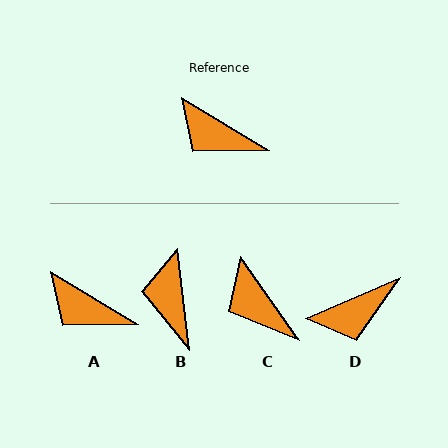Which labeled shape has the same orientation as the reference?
A.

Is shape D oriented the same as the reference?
No, it is off by about 55 degrees.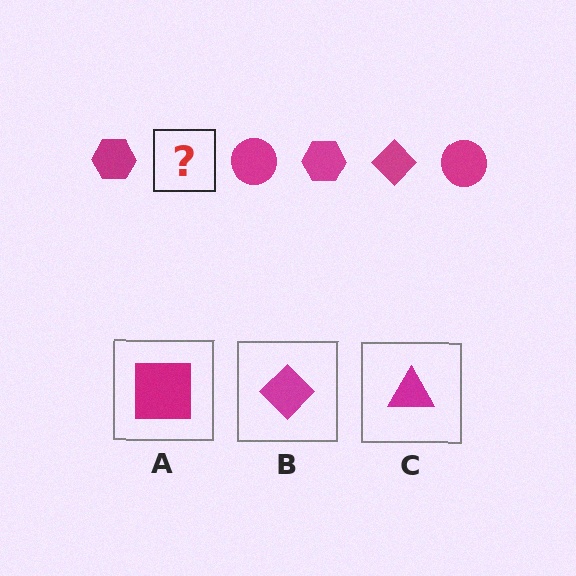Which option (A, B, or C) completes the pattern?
B.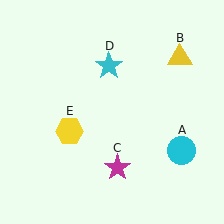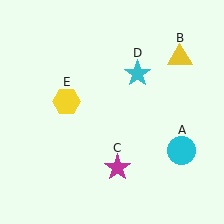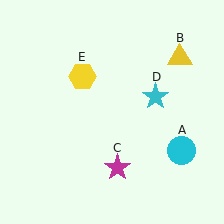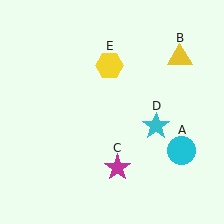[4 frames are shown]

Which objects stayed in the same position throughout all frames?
Cyan circle (object A) and yellow triangle (object B) and magenta star (object C) remained stationary.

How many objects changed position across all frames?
2 objects changed position: cyan star (object D), yellow hexagon (object E).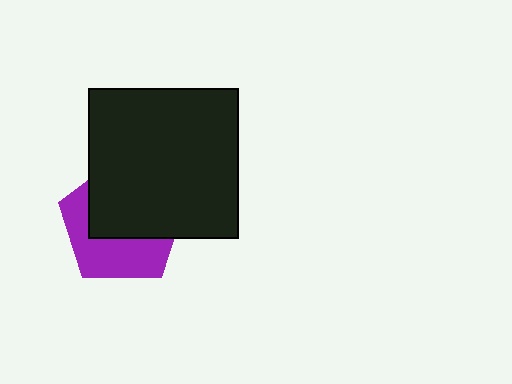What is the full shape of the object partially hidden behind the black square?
The partially hidden object is a purple pentagon.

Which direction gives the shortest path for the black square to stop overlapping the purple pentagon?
Moving toward the upper-right gives the shortest separation.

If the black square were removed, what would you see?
You would see the complete purple pentagon.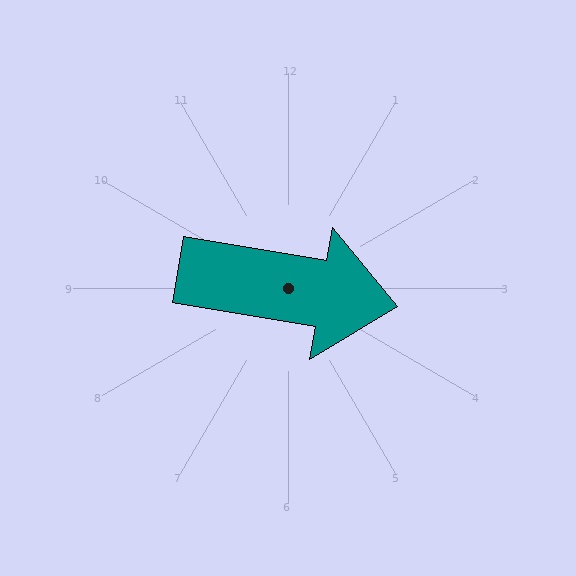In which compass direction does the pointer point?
East.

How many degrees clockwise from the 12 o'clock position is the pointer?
Approximately 100 degrees.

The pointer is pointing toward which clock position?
Roughly 3 o'clock.